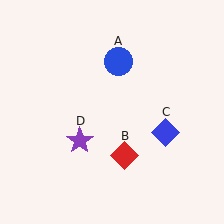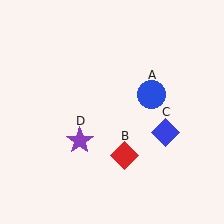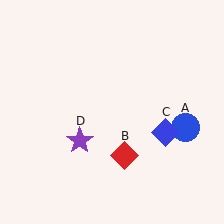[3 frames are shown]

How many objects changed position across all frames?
1 object changed position: blue circle (object A).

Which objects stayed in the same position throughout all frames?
Red diamond (object B) and blue diamond (object C) and purple star (object D) remained stationary.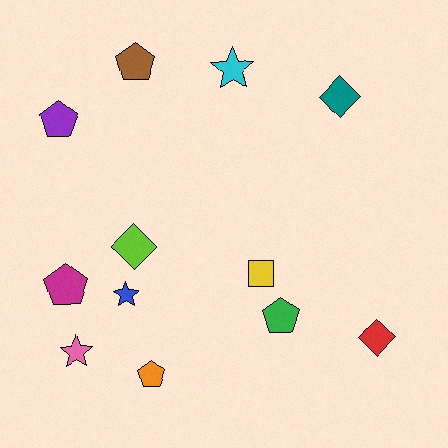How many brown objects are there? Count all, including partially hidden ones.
There is 1 brown object.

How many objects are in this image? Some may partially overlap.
There are 12 objects.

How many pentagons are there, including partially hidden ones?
There are 5 pentagons.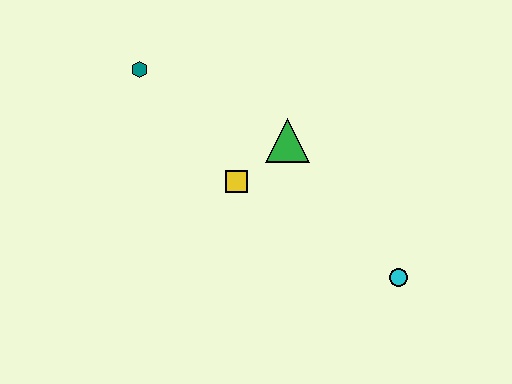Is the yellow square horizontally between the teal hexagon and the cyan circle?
Yes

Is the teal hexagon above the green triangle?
Yes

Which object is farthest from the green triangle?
The cyan circle is farthest from the green triangle.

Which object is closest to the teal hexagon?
The yellow square is closest to the teal hexagon.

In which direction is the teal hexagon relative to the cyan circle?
The teal hexagon is to the left of the cyan circle.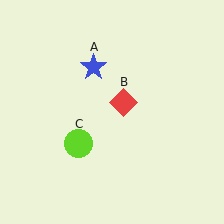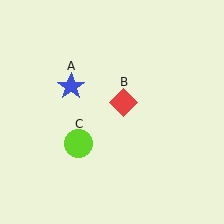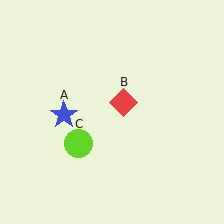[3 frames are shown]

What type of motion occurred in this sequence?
The blue star (object A) rotated counterclockwise around the center of the scene.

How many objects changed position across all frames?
1 object changed position: blue star (object A).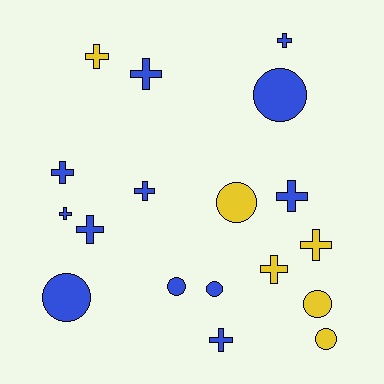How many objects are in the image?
There are 18 objects.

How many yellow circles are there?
There are 3 yellow circles.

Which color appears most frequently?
Blue, with 12 objects.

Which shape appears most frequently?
Cross, with 11 objects.